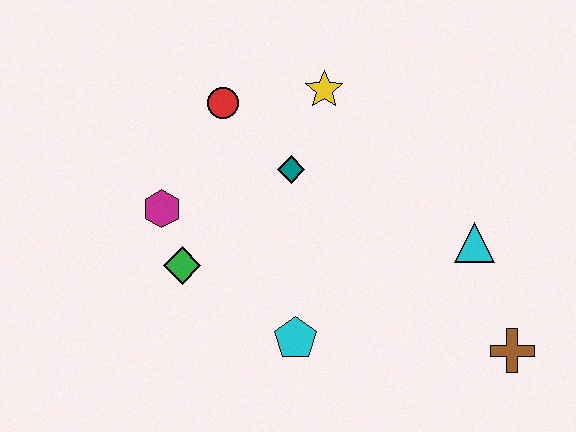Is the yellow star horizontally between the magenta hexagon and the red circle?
No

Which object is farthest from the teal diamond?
The brown cross is farthest from the teal diamond.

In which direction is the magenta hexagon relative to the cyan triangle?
The magenta hexagon is to the left of the cyan triangle.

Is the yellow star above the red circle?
Yes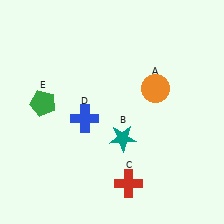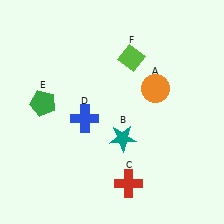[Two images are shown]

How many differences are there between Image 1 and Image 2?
There is 1 difference between the two images.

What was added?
A lime diamond (F) was added in Image 2.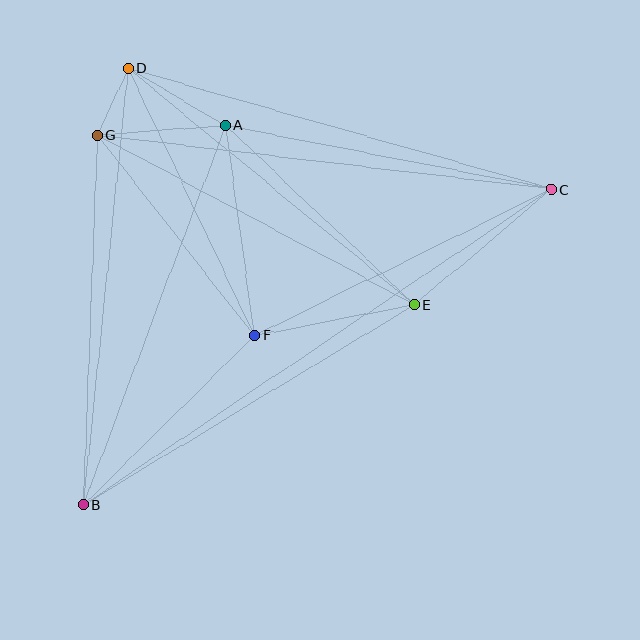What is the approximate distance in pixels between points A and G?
The distance between A and G is approximately 128 pixels.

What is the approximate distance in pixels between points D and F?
The distance between D and F is approximately 296 pixels.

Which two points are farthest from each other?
Points B and C are farthest from each other.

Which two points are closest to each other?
Points D and G are closest to each other.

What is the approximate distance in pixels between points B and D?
The distance between B and D is approximately 438 pixels.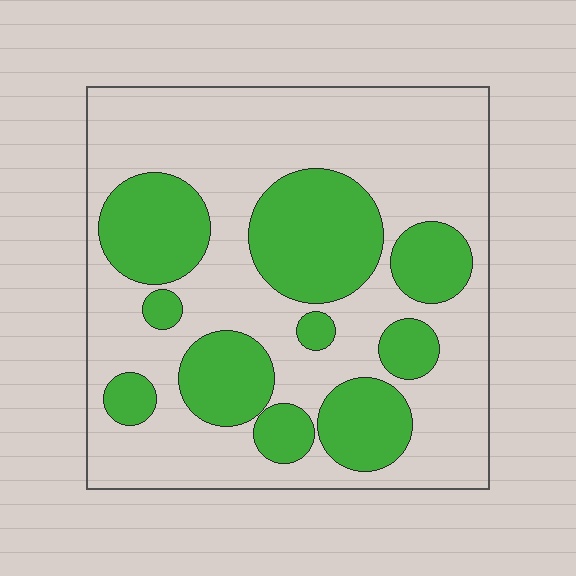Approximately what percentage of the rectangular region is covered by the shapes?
Approximately 35%.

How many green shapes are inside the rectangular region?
10.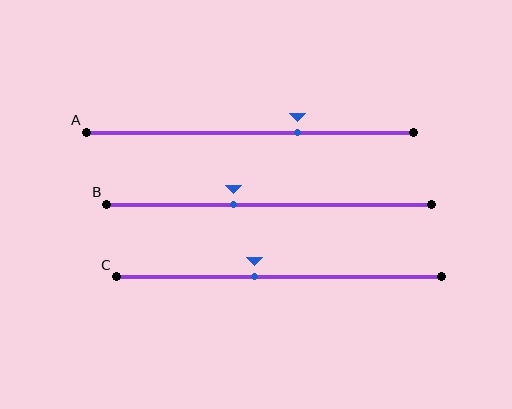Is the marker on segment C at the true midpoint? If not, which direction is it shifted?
No, the marker on segment C is shifted to the left by about 8% of the segment length.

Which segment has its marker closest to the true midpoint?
Segment C has its marker closest to the true midpoint.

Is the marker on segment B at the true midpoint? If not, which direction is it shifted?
No, the marker on segment B is shifted to the left by about 11% of the segment length.